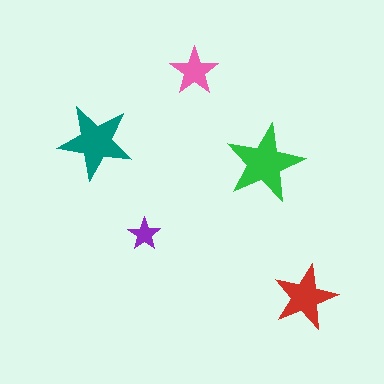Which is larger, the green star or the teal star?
The green one.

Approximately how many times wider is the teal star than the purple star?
About 2.5 times wider.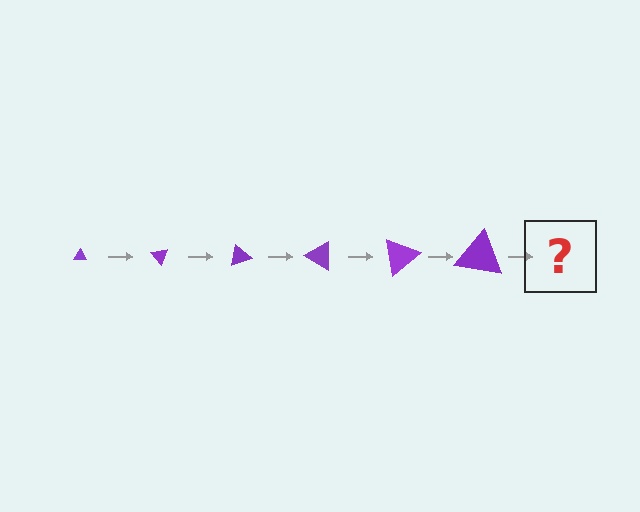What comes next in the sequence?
The next element should be a triangle, larger than the previous one and rotated 300 degrees from the start.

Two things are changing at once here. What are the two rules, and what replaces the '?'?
The two rules are that the triangle grows larger each step and it rotates 50 degrees each step. The '?' should be a triangle, larger than the previous one and rotated 300 degrees from the start.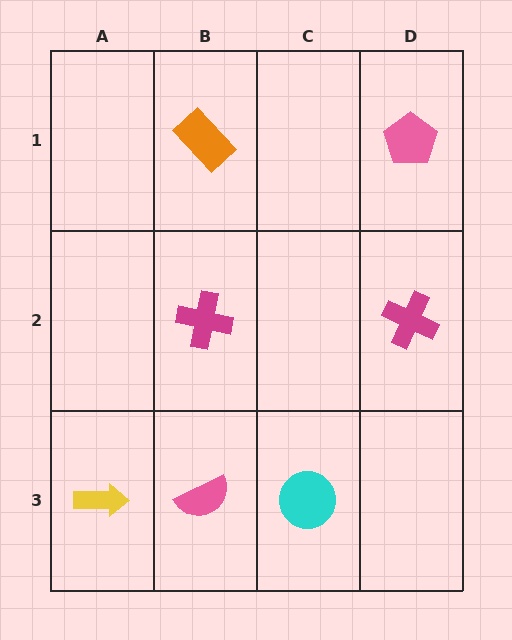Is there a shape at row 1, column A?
No, that cell is empty.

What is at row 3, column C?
A cyan circle.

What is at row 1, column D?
A pink pentagon.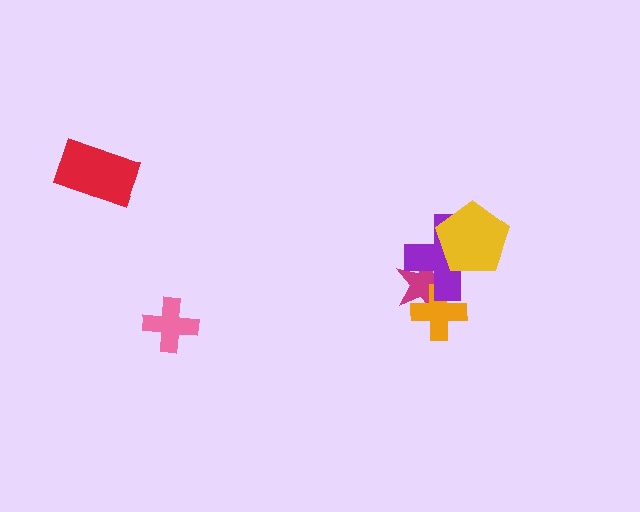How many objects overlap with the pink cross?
0 objects overlap with the pink cross.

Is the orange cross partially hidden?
Yes, it is partially covered by another shape.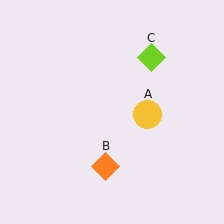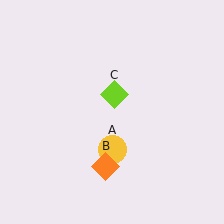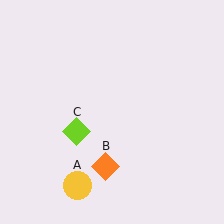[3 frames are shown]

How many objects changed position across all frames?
2 objects changed position: yellow circle (object A), lime diamond (object C).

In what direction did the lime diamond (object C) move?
The lime diamond (object C) moved down and to the left.